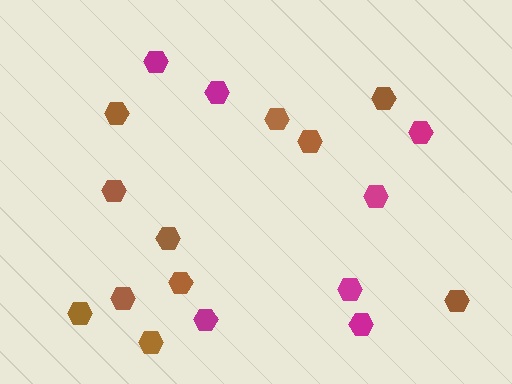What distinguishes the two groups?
There are 2 groups: one group of magenta hexagons (7) and one group of brown hexagons (11).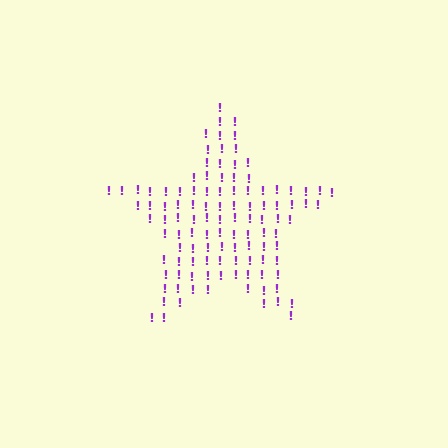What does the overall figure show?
The overall figure shows a star.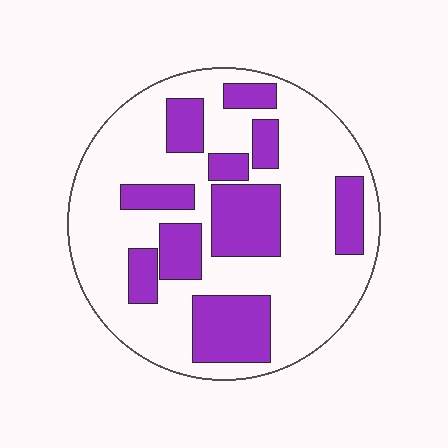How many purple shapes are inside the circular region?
10.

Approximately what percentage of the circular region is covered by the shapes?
Approximately 30%.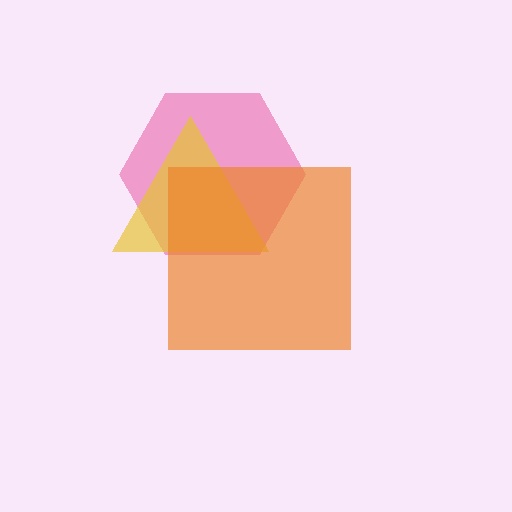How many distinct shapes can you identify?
There are 3 distinct shapes: a pink hexagon, a yellow triangle, an orange square.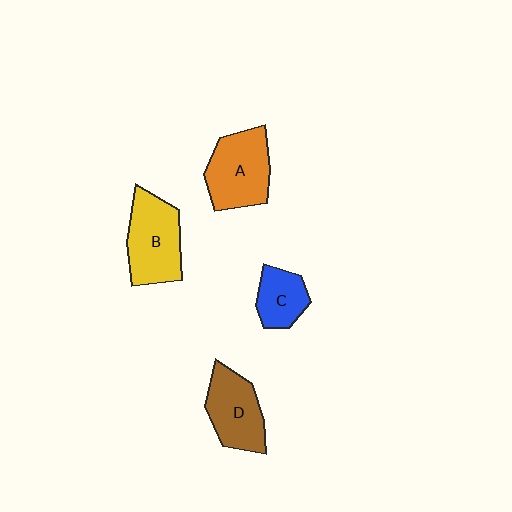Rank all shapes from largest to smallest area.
From largest to smallest: B (yellow), A (orange), D (brown), C (blue).